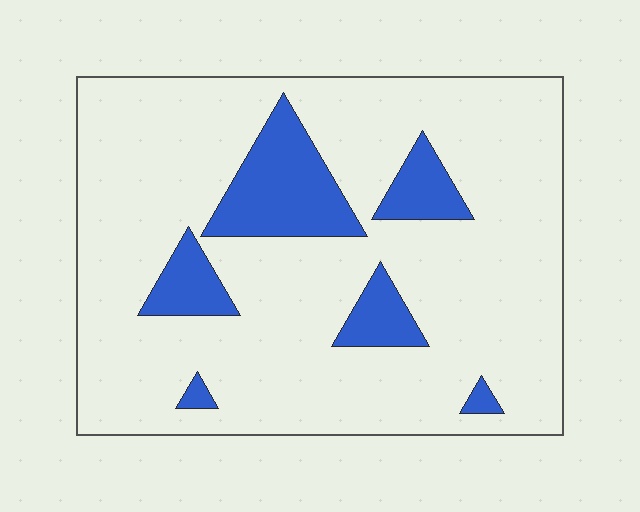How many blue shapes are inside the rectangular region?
6.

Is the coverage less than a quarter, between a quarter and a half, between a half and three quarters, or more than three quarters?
Less than a quarter.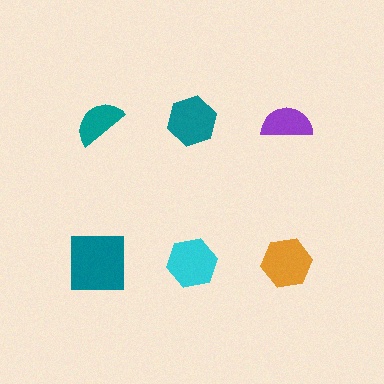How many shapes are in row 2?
3 shapes.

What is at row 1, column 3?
A purple semicircle.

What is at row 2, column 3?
An orange hexagon.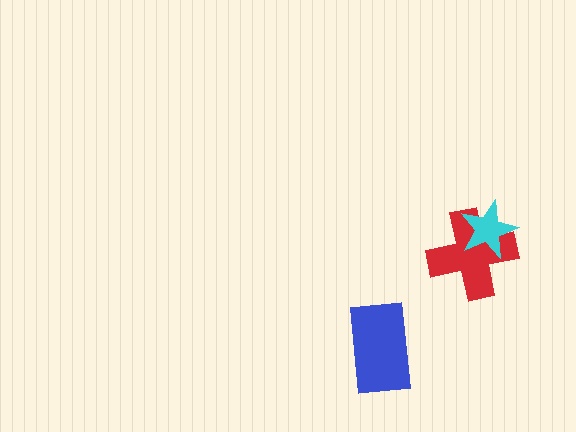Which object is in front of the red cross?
The cyan star is in front of the red cross.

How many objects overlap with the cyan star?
1 object overlaps with the cyan star.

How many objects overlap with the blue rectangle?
0 objects overlap with the blue rectangle.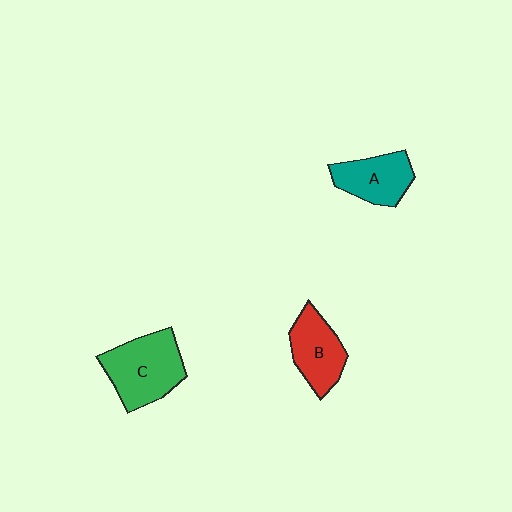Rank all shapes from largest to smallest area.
From largest to smallest: C (green), B (red), A (teal).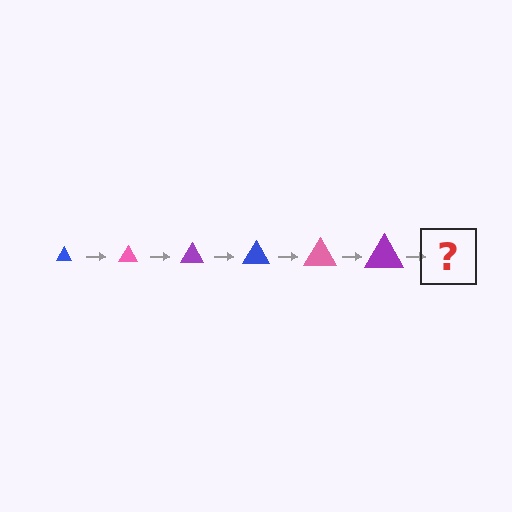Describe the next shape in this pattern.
It should be a blue triangle, larger than the previous one.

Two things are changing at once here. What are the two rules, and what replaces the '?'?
The two rules are that the triangle grows larger each step and the color cycles through blue, pink, and purple. The '?' should be a blue triangle, larger than the previous one.